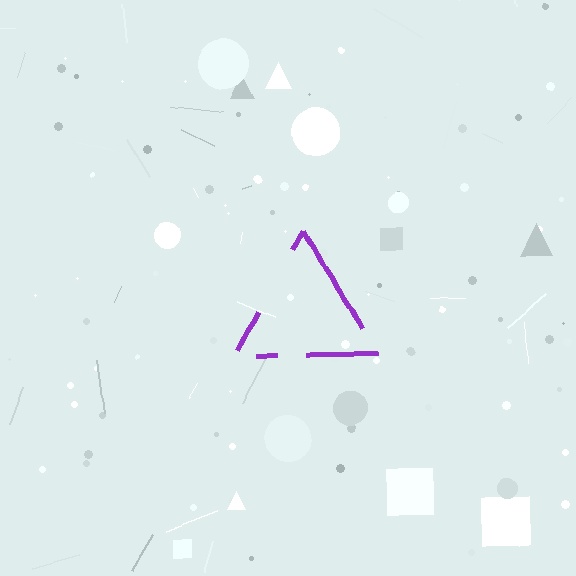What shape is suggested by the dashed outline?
The dashed outline suggests a triangle.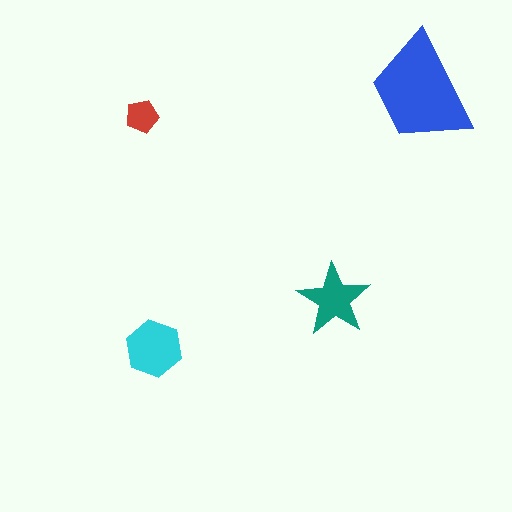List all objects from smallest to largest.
The red pentagon, the teal star, the cyan hexagon, the blue trapezoid.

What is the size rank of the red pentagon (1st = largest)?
4th.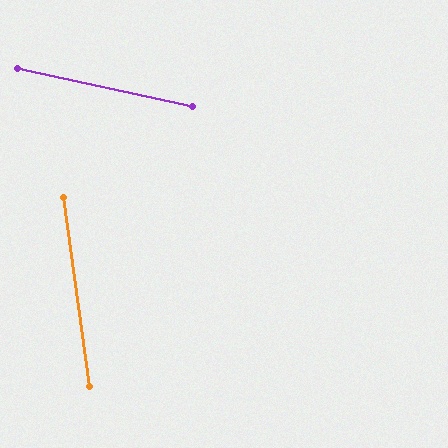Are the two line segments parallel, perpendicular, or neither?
Neither parallel nor perpendicular — they differ by about 70°.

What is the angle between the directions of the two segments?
Approximately 70 degrees.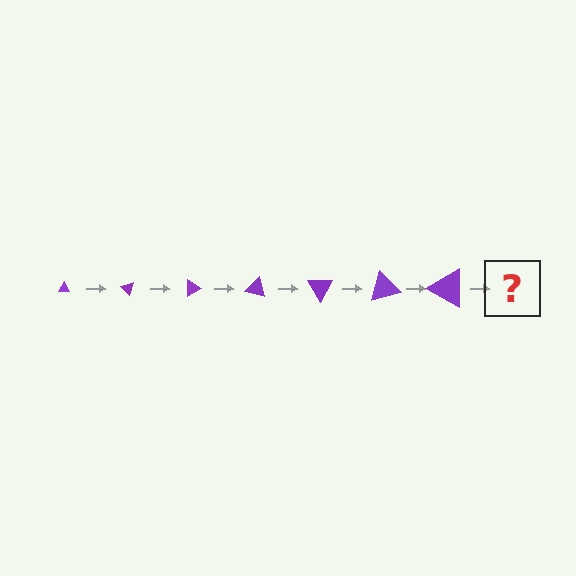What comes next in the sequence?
The next element should be a triangle, larger than the previous one and rotated 315 degrees from the start.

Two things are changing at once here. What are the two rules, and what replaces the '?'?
The two rules are that the triangle grows larger each step and it rotates 45 degrees each step. The '?' should be a triangle, larger than the previous one and rotated 315 degrees from the start.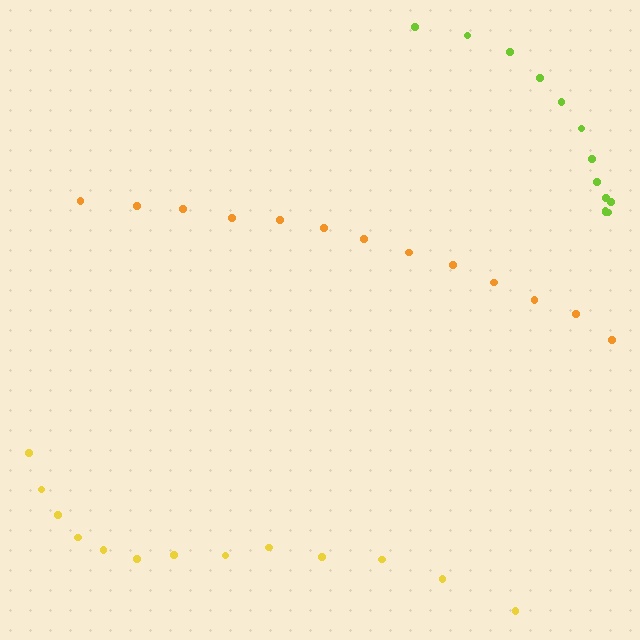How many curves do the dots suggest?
There are 3 distinct paths.